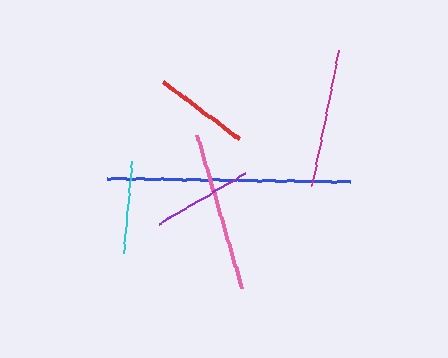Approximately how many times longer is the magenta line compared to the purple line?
The magenta line is approximately 1.4 times the length of the purple line.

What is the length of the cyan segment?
The cyan segment is approximately 93 pixels long.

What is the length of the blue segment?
The blue segment is approximately 243 pixels long.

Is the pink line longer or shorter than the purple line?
The pink line is longer than the purple line.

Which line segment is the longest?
The blue line is the longest at approximately 243 pixels.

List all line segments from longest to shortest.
From longest to shortest: blue, pink, magenta, purple, red, cyan.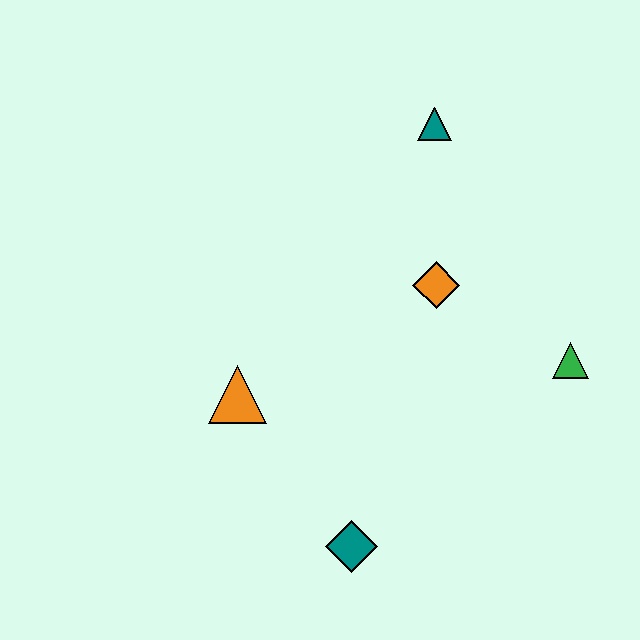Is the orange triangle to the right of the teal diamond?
No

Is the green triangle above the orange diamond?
No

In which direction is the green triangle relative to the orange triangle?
The green triangle is to the right of the orange triangle.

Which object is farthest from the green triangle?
The orange triangle is farthest from the green triangle.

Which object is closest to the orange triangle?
The teal diamond is closest to the orange triangle.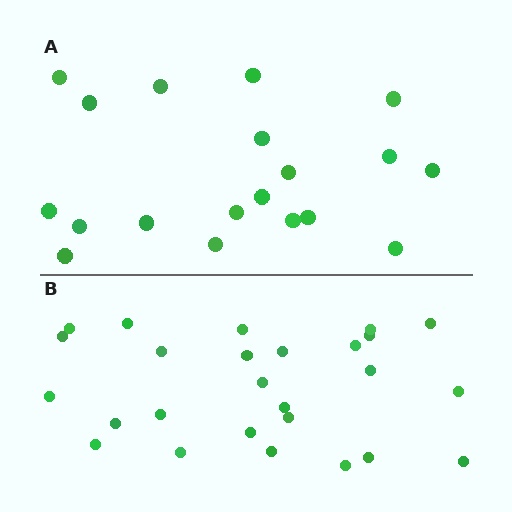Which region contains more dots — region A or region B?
Region B (the bottom region) has more dots.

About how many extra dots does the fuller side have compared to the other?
Region B has roughly 8 or so more dots than region A.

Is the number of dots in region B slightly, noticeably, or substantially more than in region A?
Region B has noticeably more, but not dramatically so. The ratio is roughly 1.4 to 1.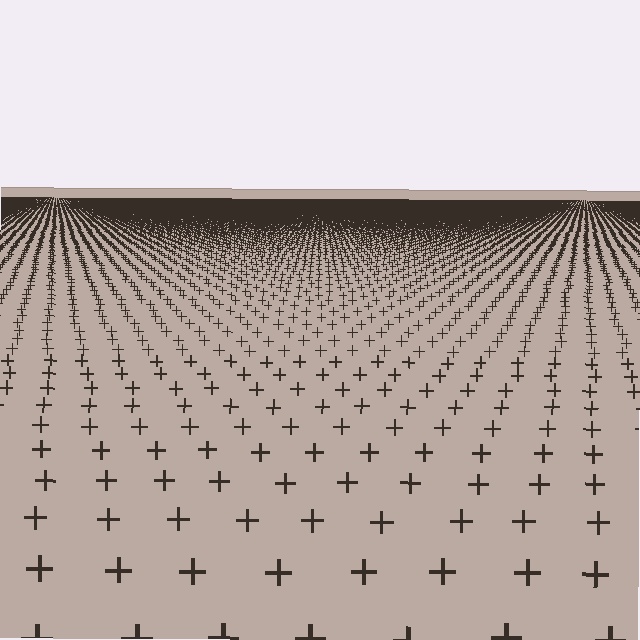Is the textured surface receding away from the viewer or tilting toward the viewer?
The surface is receding away from the viewer. Texture elements get smaller and denser toward the top.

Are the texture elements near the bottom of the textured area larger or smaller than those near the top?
Larger. Near the bottom, elements are closer to the viewer and appear at a bigger on-screen size.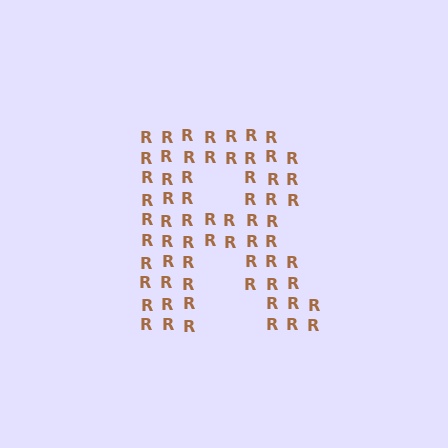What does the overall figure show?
The overall figure shows the letter R.